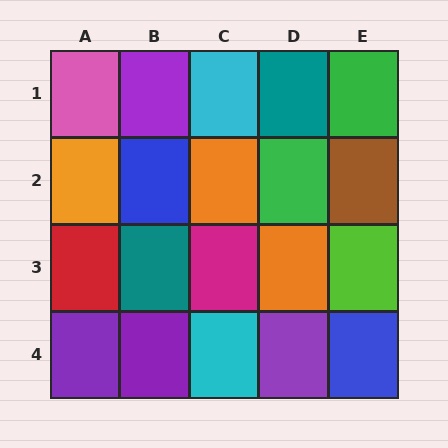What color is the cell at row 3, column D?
Orange.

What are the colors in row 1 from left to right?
Pink, purple, cyan, teal, green.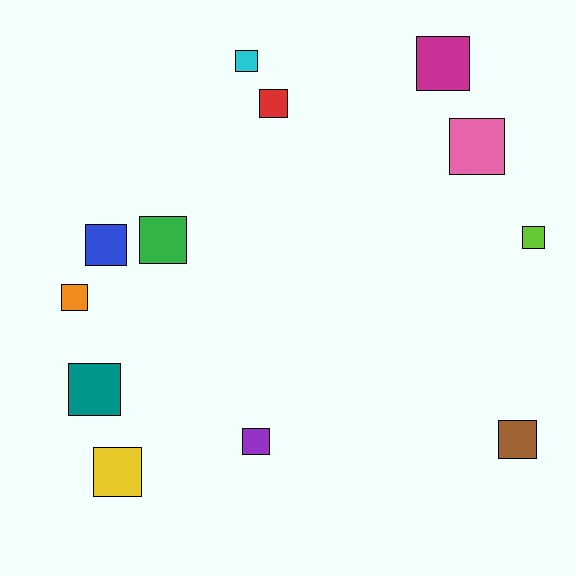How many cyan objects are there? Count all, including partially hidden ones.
There is 1 cyan object.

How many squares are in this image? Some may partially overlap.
There are 12 squares.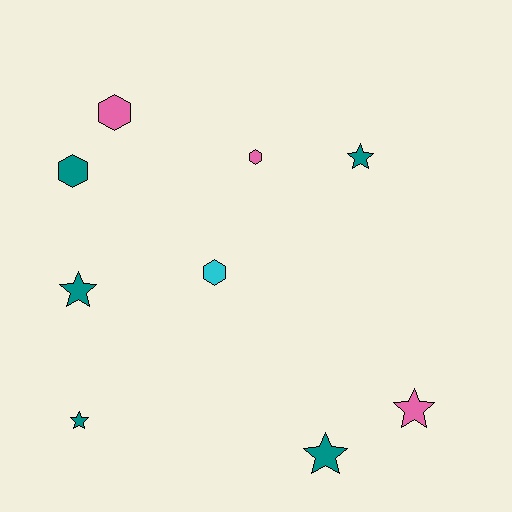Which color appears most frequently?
Teal, with 5 objects.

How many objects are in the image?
There are 9 objects.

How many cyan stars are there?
There are no cyan stars.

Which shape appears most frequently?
Star, with 5 objects.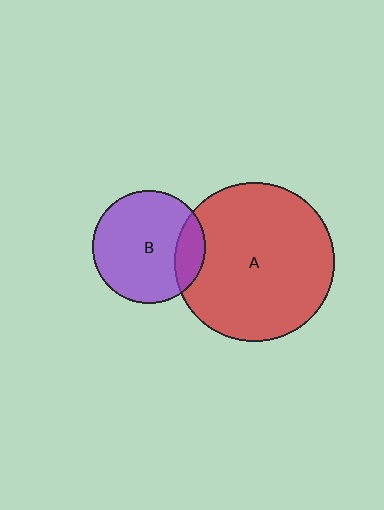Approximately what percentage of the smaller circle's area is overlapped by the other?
Approximately 15%.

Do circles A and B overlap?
Yes.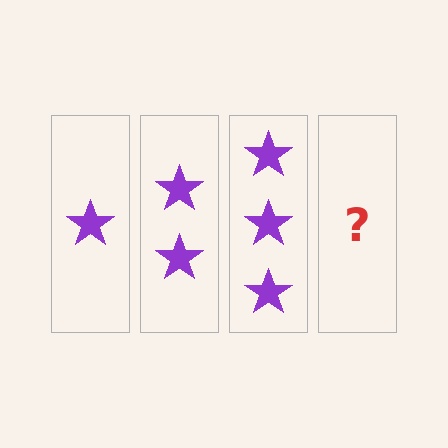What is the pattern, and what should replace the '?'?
The pattern is that each step adds one more star. The '?' should be 4 stars.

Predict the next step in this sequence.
The next step is 4 stars.